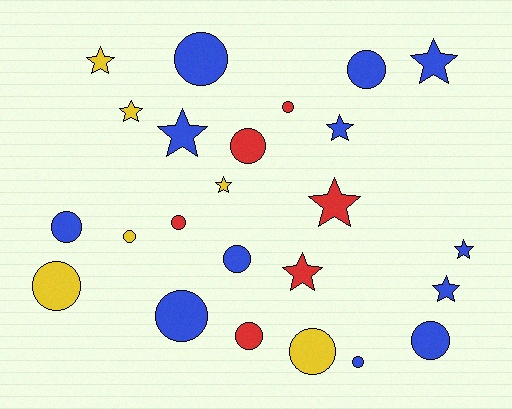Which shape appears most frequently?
Circle, with 14 objects.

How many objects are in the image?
There are 24 objects.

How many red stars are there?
There are 2 red stars.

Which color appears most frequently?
Blue, with 12 objects.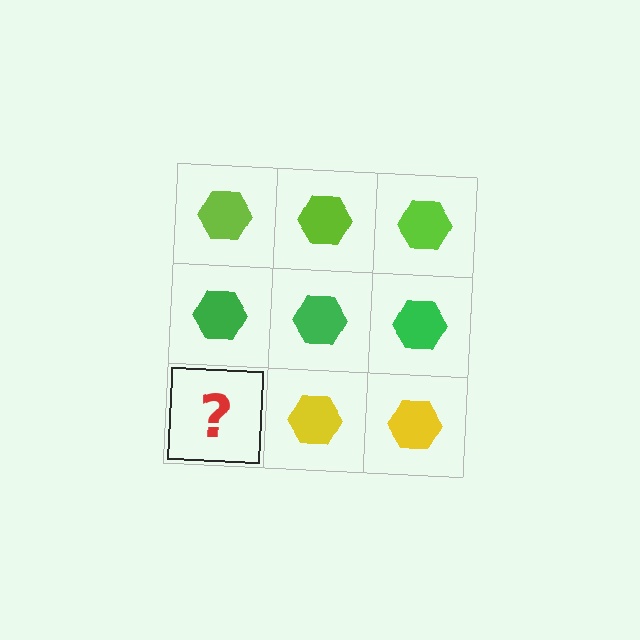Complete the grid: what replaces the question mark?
The question mark should be replaced with a yellow hexagon.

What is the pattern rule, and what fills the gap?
The rule is that each row has a consistent color. The gap should be filled with a yellow hexagon.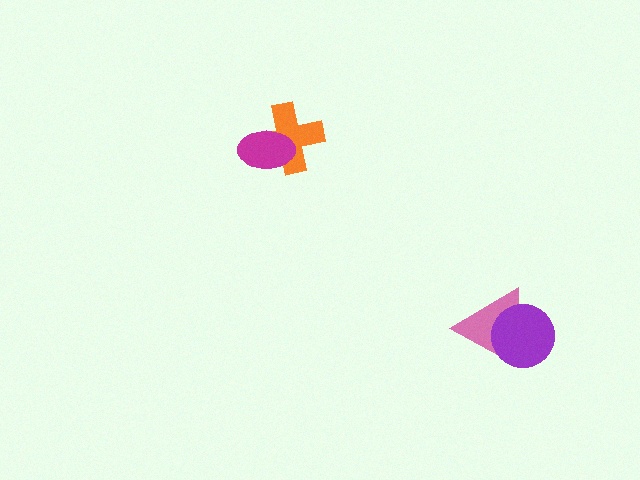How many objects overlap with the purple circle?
1 object overlaps with the purple circle.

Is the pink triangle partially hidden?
Yes, it is partially covered by another shape.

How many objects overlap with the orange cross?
1 object overlaps with the orange cross.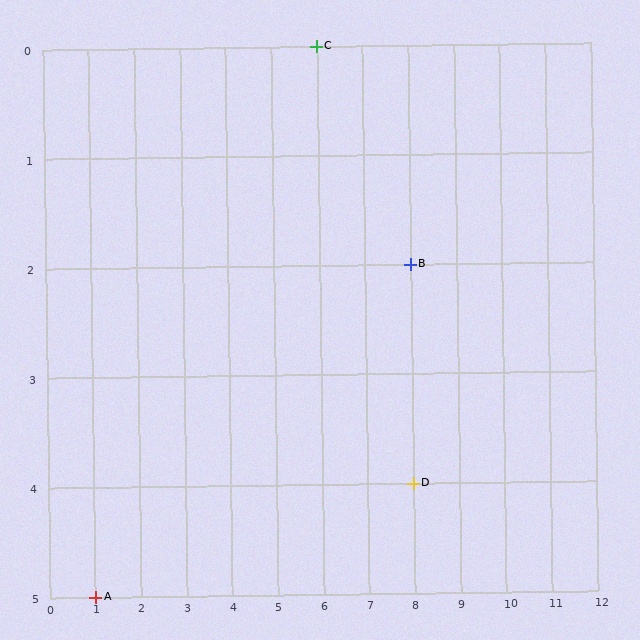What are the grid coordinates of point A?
Point A is at grid coordinates (1, 5).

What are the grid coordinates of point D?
Point D is at grid coordinates (8, 4).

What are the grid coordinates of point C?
Point C is at grid coordinates (6, 0).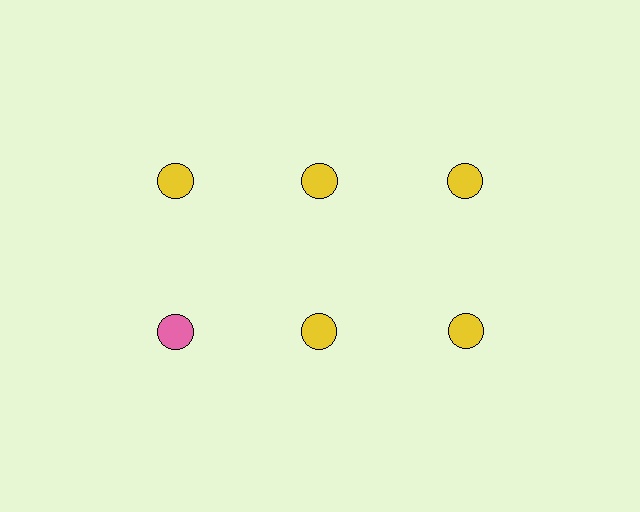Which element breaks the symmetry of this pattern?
The pink circle in the second row, leftmost column breaks the symmetry. All other shapes are yellow circles.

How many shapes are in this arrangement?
There are 6 shapes arranged in a grid pattern.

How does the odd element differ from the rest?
It has a different color: pink instead of yellow.